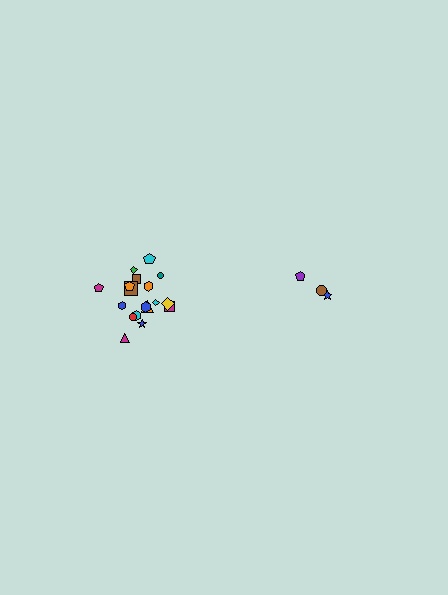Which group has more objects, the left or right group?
The left group.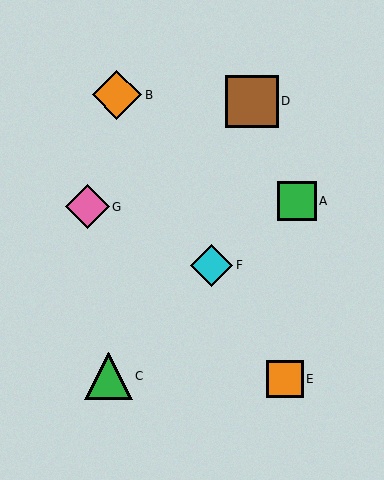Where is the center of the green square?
The center of the green square is at (297, 201).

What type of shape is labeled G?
Shape G is a pink diamond.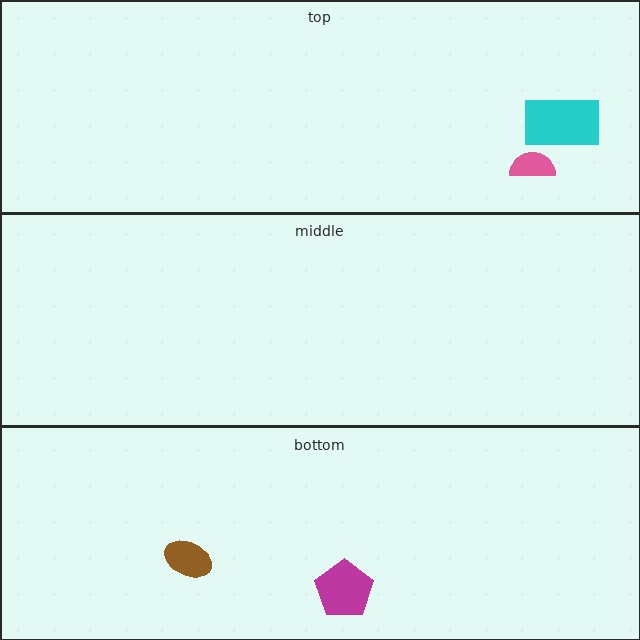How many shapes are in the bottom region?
2.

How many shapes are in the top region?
2.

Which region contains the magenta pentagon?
The bottom region.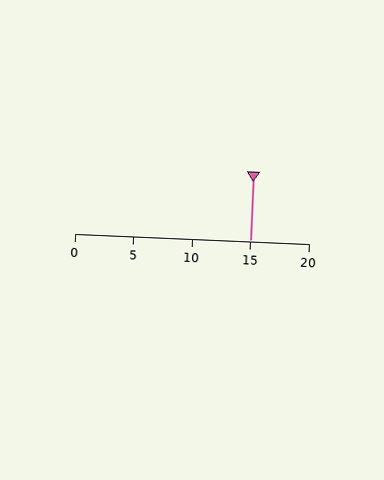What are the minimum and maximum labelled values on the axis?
The axis runs from 0 to 20.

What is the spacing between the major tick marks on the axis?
The major ticks are spaced 5 apart.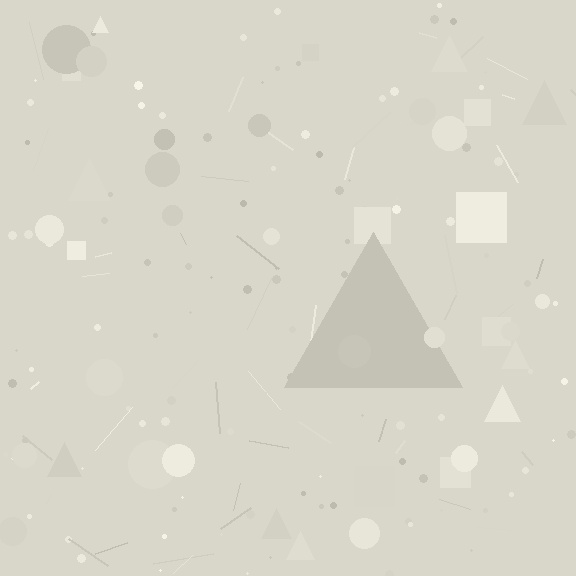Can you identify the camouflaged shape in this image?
The camouflaged shape is a triangle.